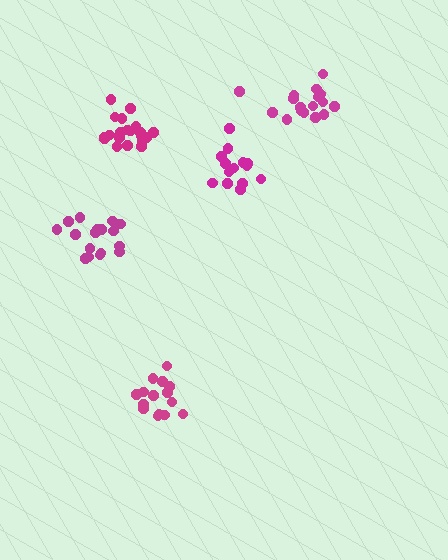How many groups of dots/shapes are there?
There are 5 groups.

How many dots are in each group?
Group 1: 14 dots, Group 2: 16 dots, Group 3: 17 dots, Group 4: 17 dots, Group 5: 20 dots (84 total).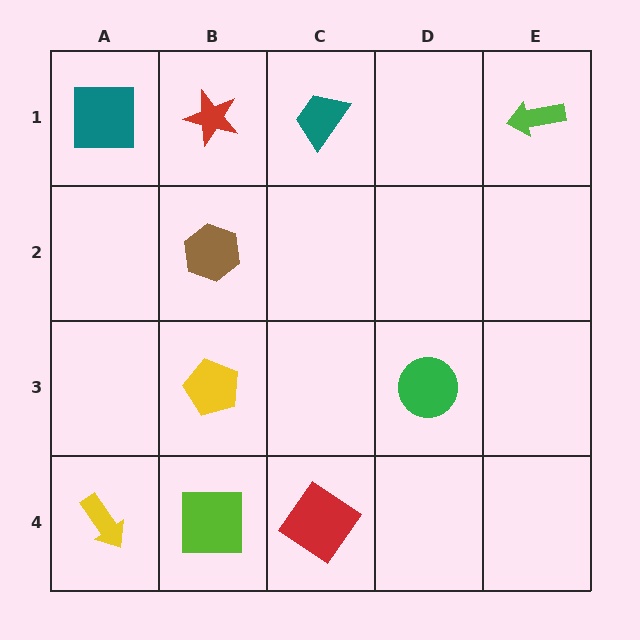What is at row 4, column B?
A lime square.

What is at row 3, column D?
A green circle.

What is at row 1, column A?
A teal square.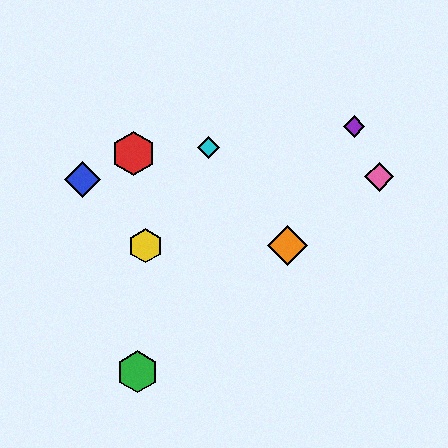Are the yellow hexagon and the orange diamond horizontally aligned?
Yes, both are at y≈246.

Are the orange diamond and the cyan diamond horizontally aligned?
No, the orange diamond is at y≈246 and the cyan diamond is at y≈147.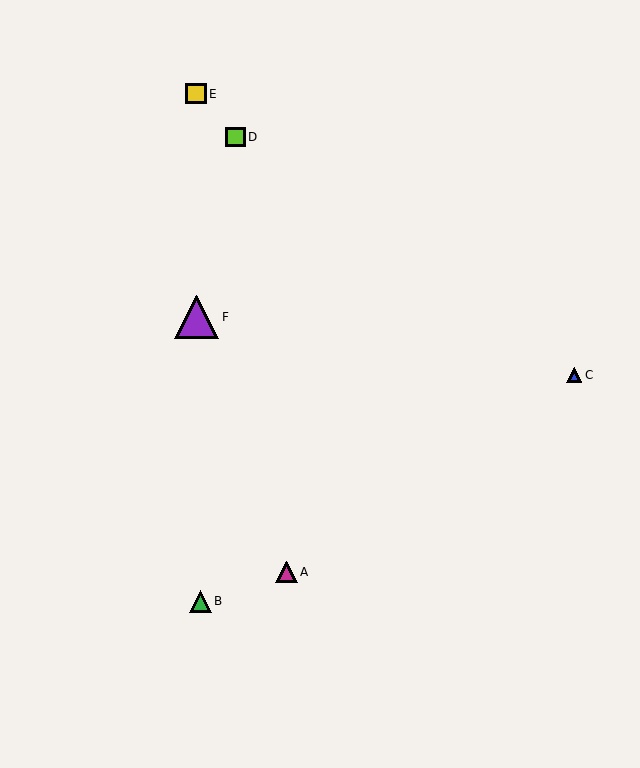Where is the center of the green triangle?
The center of the green triangle is at (200, 601).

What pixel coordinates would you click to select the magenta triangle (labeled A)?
Click at (287, 572) to select the magenta triangle A.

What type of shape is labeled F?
Shape F is a purple triangle.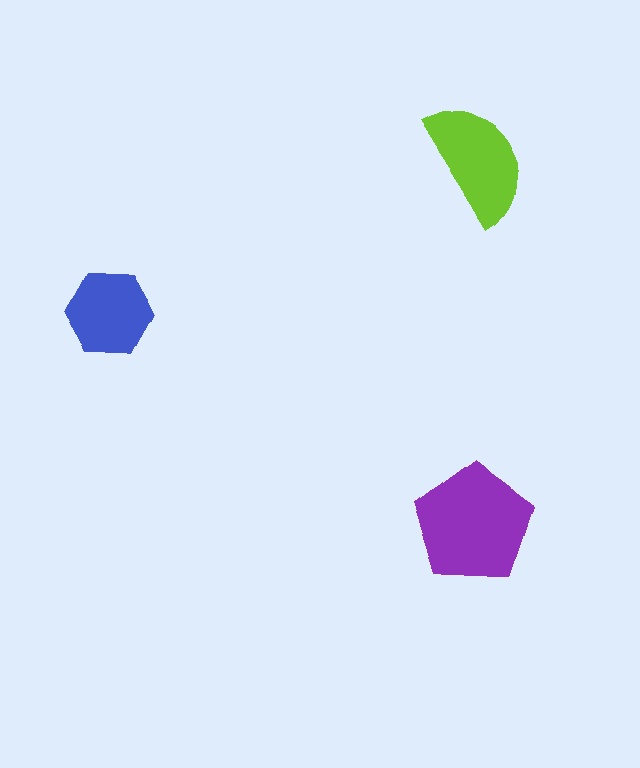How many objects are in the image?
There are 3 objects in the image.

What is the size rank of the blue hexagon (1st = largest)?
3rd.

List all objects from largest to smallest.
The purple pentagon, the lime semicircle, the blue hexagon.